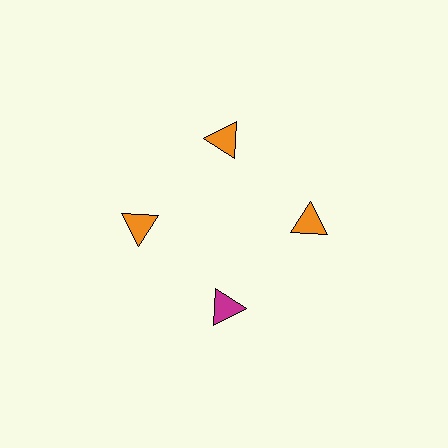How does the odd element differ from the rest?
It has a different color: magenta instead of orange.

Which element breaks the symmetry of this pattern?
The magenta triangle at roughly the 6 o'clock position breaks the symmetry. All other shapes are orange triangles.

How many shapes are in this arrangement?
There are 4 shapes arranged in a ring pattern.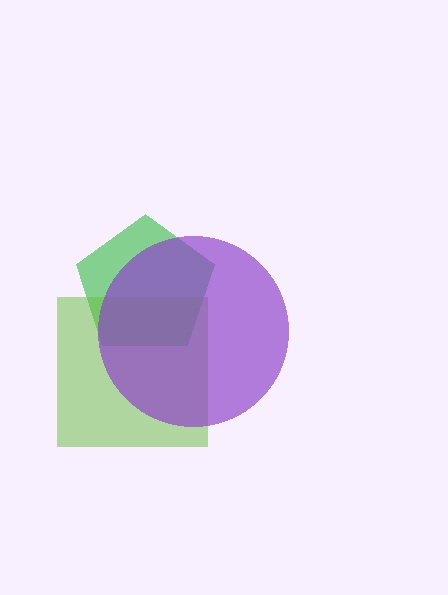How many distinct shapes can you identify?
There are 3 distinct shapes: a green pentagon, a lime square, a purple circle.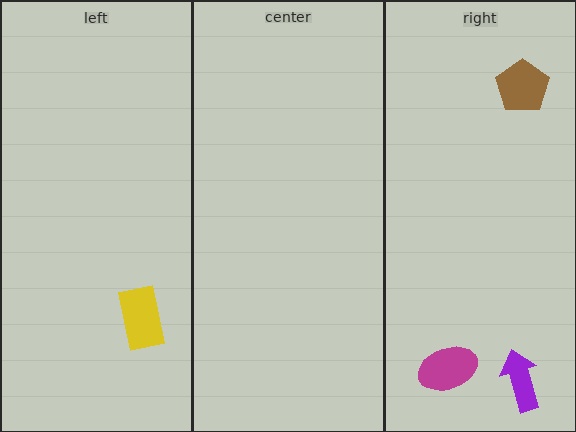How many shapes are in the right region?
3.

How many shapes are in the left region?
1.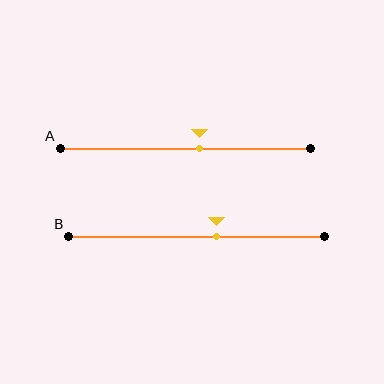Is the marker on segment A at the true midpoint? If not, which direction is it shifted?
No, the marker on segment A is shifted to the right by about 6% of the segment length.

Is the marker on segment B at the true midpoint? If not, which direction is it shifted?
No, the marker on segment B is shifted to the right by about 8% of the segment length.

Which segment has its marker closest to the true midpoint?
Segment A has its marker closest to the true midpoint.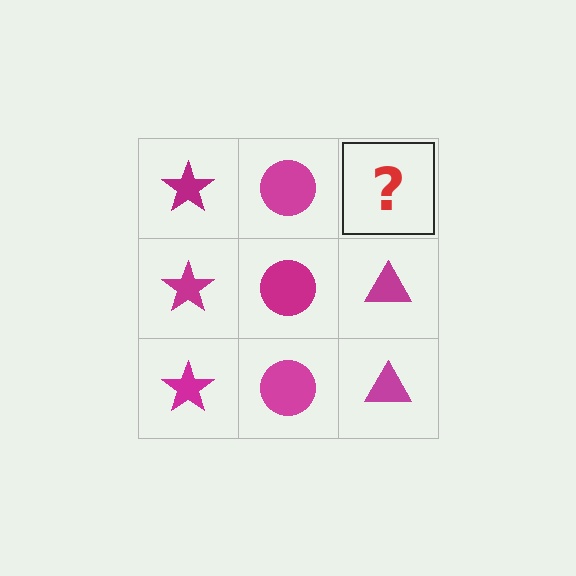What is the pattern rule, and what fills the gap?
The rule is that each column has a consistent shape. The gap should be filled with a magenta triangle.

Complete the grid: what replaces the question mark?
The question mark should be replaced with a magenta triangle.